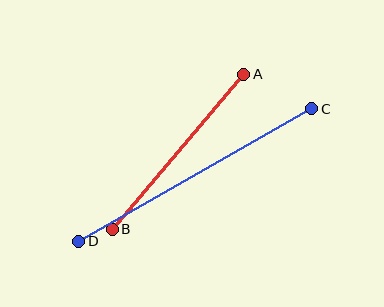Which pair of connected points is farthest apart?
Points C and D are farthest apart.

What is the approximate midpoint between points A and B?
The midpoint is at approximately (178, 152) pixels.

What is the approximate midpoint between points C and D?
The midpoint is at approximately (195, 175) pixels.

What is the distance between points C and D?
The distance is approximately 268 pixels.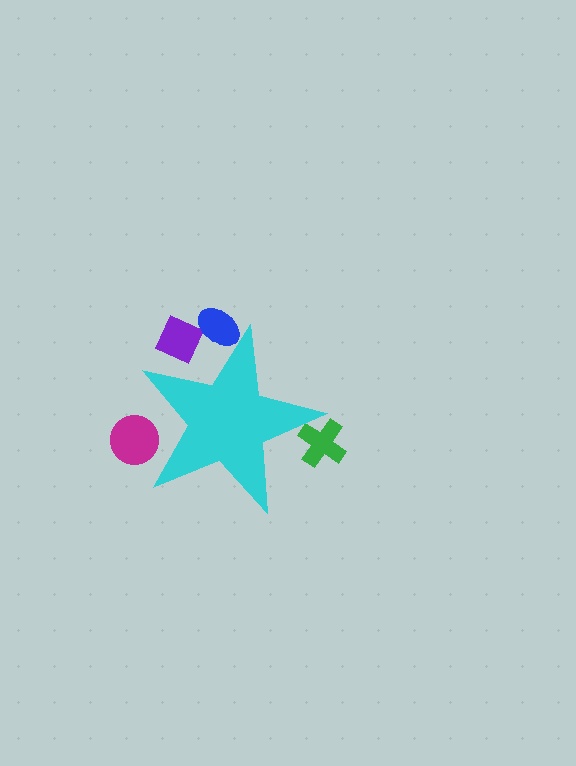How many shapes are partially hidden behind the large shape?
4 shapes are partially hidden.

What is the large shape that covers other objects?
A cyan star.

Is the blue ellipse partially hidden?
Yes, the blue ellipse is partially hidden behind the cyan star.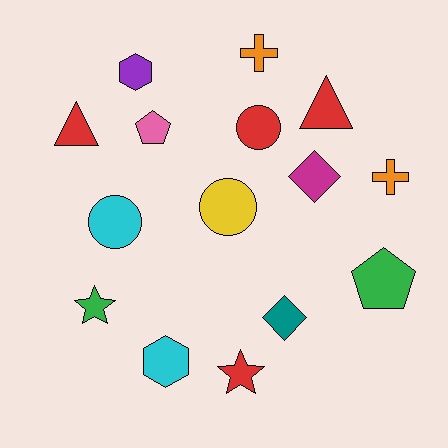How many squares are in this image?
There are no squares.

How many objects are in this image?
There are 15 objects.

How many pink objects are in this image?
There is 1 pink object.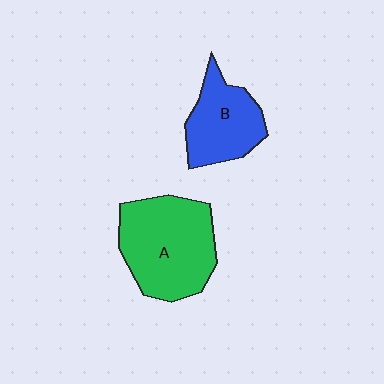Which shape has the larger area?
Shape A (green).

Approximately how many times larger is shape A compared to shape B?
Approximately 1.5 times.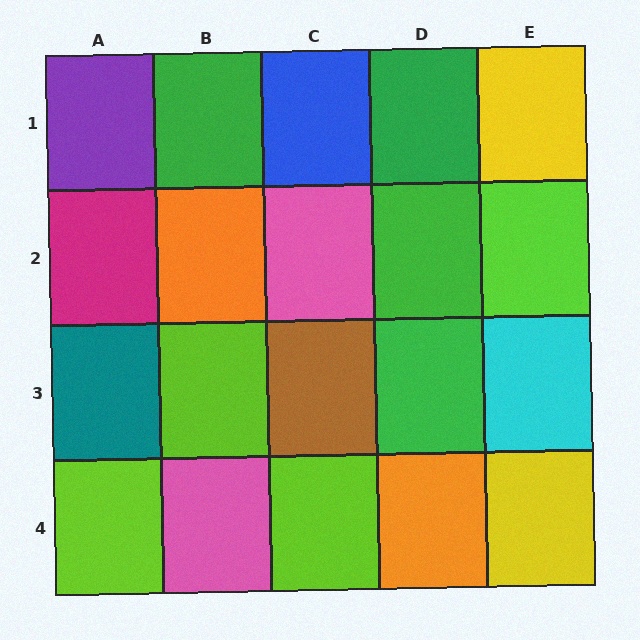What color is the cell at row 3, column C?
Brown.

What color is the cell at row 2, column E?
Lime.